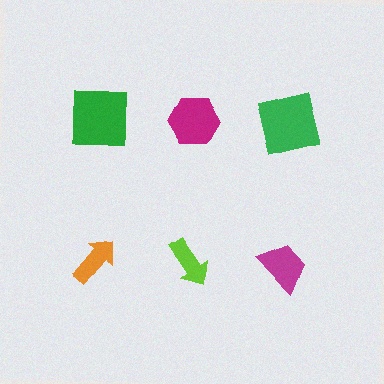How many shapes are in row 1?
3 shapes.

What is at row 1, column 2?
A magenta hexagon.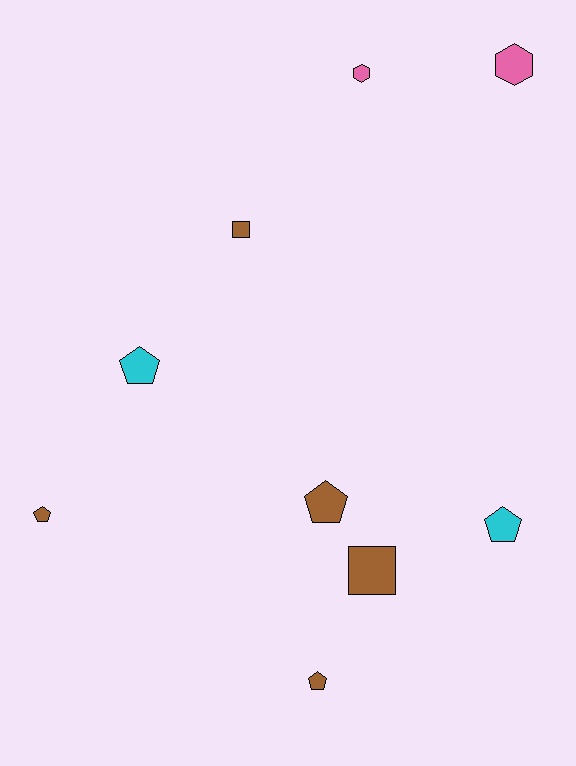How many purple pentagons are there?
There are no purple pentagons.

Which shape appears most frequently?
Pentagon, with 5 objects.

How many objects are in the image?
There are 9 objects.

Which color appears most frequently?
Brown, with 5 objects.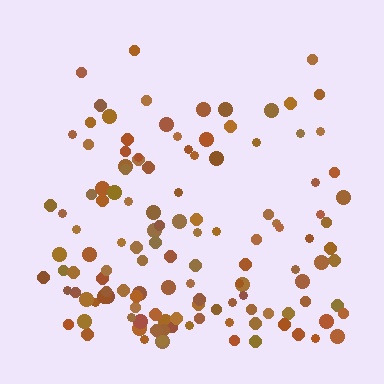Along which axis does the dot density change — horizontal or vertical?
Vertical.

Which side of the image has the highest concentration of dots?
The bottom.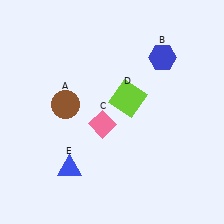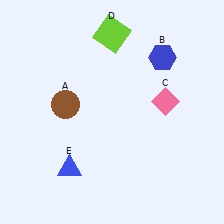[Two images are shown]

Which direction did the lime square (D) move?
The lime square (D) moved up.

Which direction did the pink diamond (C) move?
The pink diamond (C) moved right.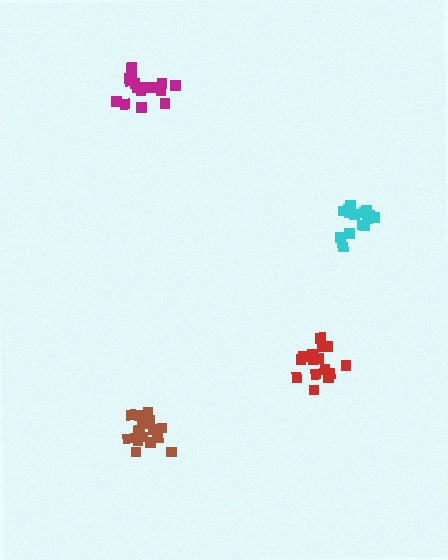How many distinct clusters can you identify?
There are 4 distinct clusters.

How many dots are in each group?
Group 1: 15 dots, Group 2: 15 dots, Group 3: 16 dots, Group 4: 16 dots (62 total).